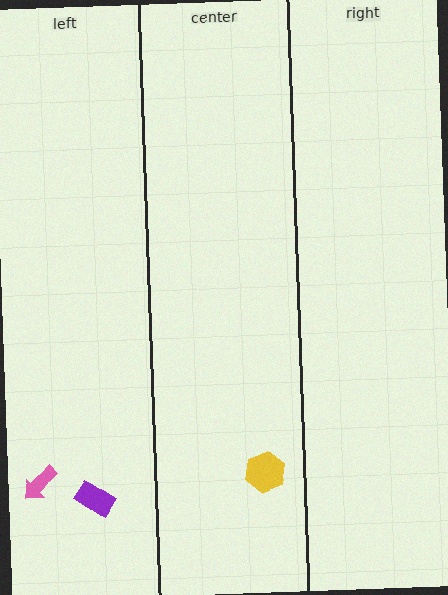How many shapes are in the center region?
1.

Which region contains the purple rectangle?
The left region.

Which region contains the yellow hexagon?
The center region.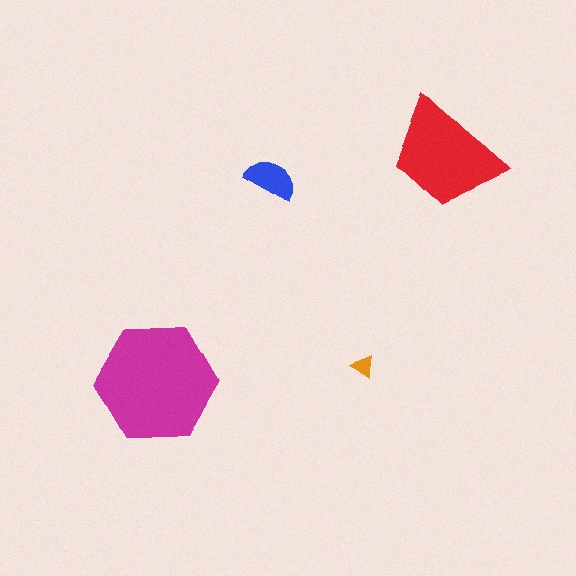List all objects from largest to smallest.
The magenta hexagon, the red trapezoid, the blue semicircle, the orange triangle.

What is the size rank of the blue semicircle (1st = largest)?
3rd.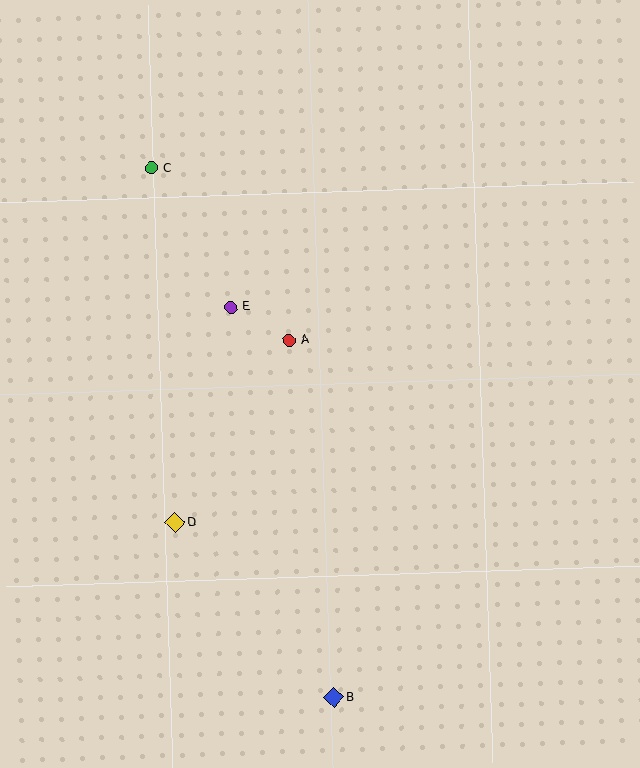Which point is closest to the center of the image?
Point A at (289, 340) is closest to the center.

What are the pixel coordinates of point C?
Point C is at (151, 168).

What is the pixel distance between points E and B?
The distance between E and B is 404 pixels.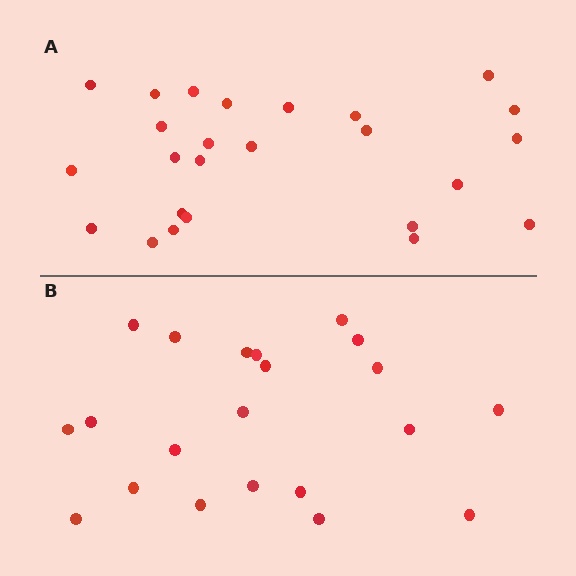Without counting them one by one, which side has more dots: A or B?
Region A (the top region) has more dots.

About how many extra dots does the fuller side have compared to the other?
Region A has about 4 more dots than region B.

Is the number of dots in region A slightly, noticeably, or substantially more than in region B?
Region A has only slightly more — the two regions are fairly close. The ratio is roughly 1.2 to 1.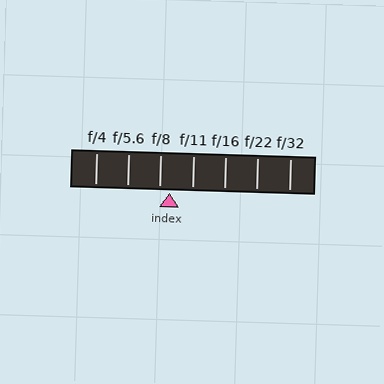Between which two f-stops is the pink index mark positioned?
The index mark is between f/8 and f/11.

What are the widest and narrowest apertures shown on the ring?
The widest aperture shown is f/4 and the narrowest is f/32.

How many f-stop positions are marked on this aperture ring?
There are 7 f-stop positions marked.